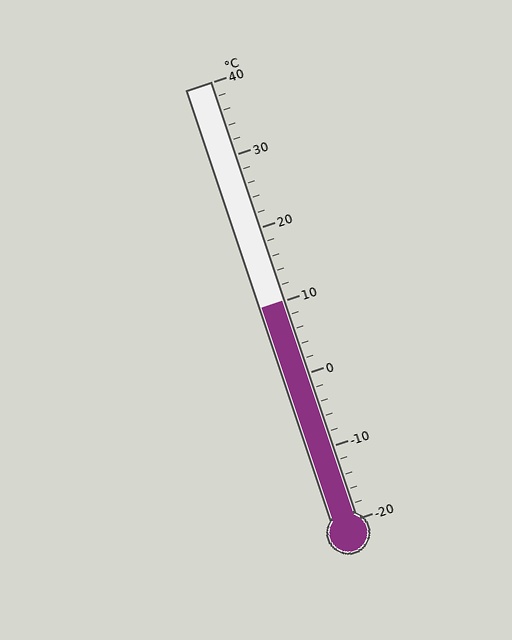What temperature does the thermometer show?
The thermometer shows approximately 10°C.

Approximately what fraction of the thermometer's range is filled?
The thermometer is filled to approximately 50% of its range.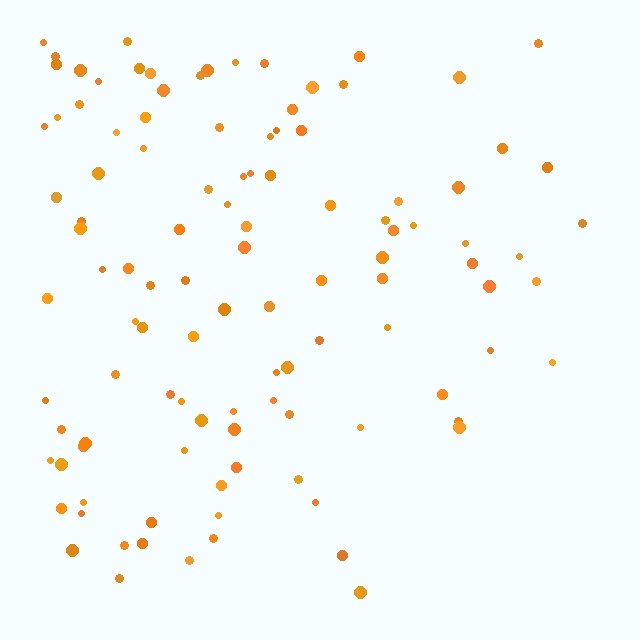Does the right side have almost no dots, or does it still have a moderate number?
Still a moderate number, just noticeably fewer than the left.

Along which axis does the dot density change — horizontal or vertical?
Horizontal.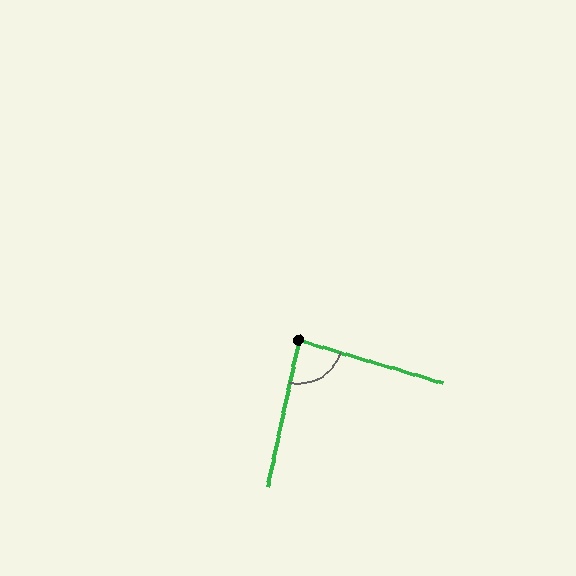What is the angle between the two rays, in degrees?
Approximately 86 degrees.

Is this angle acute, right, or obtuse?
It is approximately a right angle.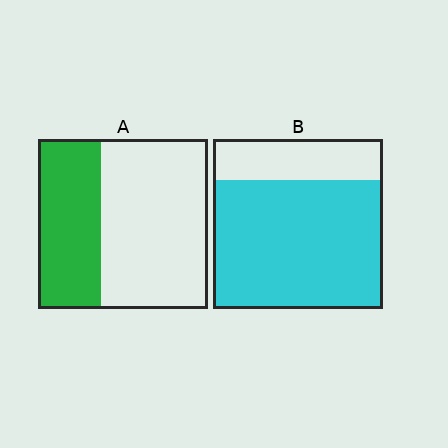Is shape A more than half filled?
No.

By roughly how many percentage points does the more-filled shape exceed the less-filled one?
By roughly 40 percentage points (B over A).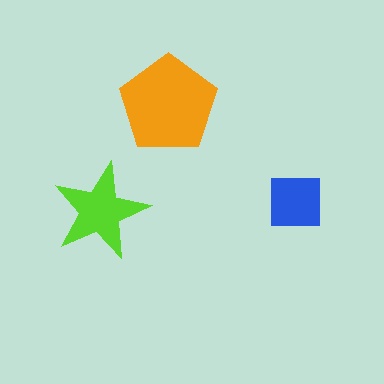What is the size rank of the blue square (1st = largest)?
3rd.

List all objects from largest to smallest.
The orange pentagon, the lime star, the blue square.